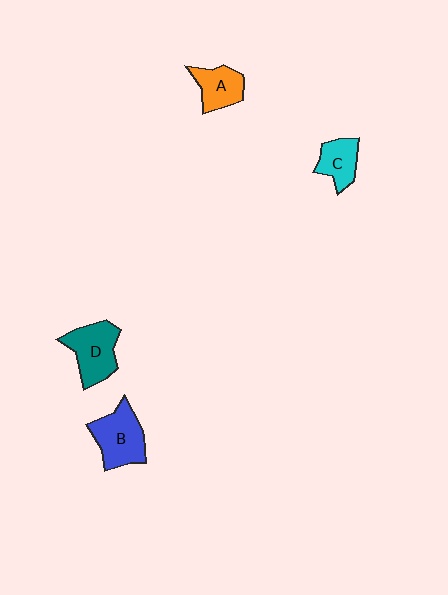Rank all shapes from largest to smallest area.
From largest to smallest: B (blue), D (teal), A (orange), C (cyan).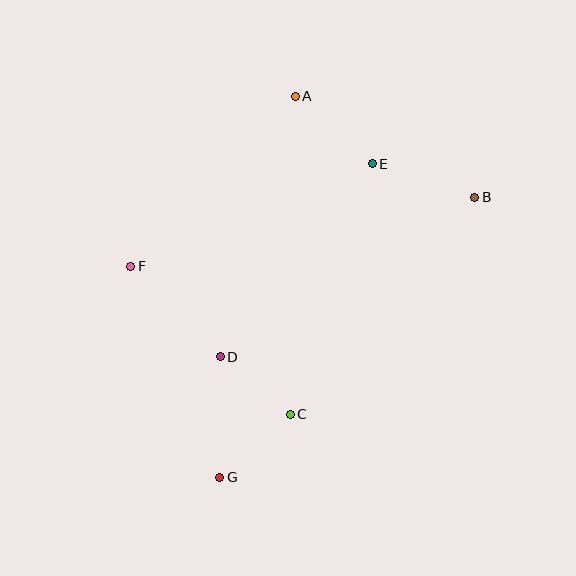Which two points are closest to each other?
Points C and D are closest to each other.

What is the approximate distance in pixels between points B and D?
The distance between B and D is approximately 300 pixels.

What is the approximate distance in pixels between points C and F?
The distance between C and F is approximately 217 pixels.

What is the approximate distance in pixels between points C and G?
The distance between C and G is approximately 95 pixels.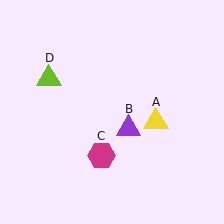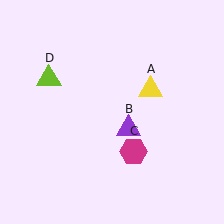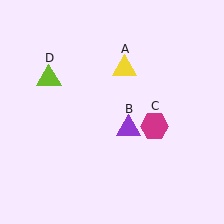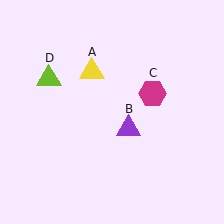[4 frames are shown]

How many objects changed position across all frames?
2 objects changed position: yellow triangle (object A), magenta hexagon (object C).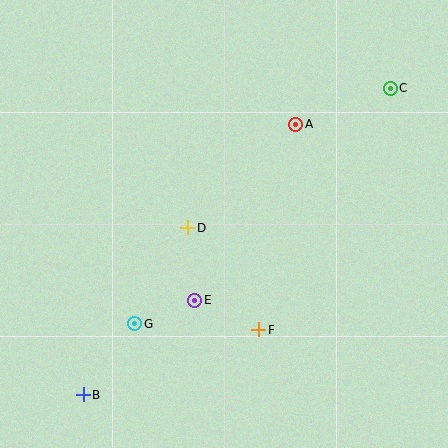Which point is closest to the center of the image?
Point D at (188, 228) is closest to the center.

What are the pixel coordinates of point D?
Point D is at (188, 228).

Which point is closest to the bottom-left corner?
Point B is closest to the bottom-left corner.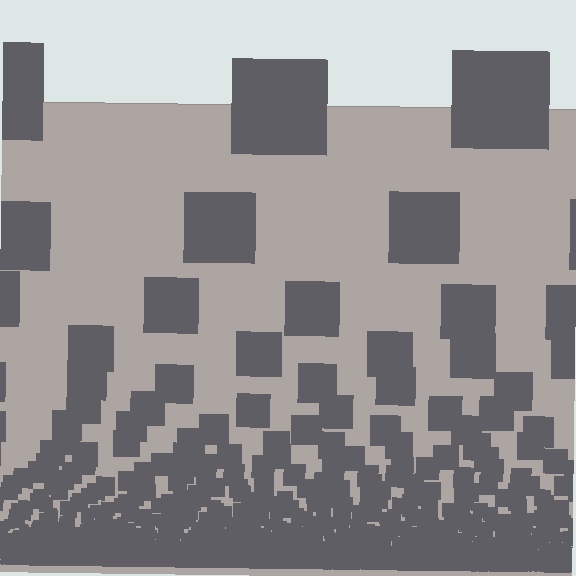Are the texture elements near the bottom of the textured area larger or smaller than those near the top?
Smaller. The gradient is inverted — elements near the bottom are smaller and denser.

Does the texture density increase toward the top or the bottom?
Density increases toward the bottom.